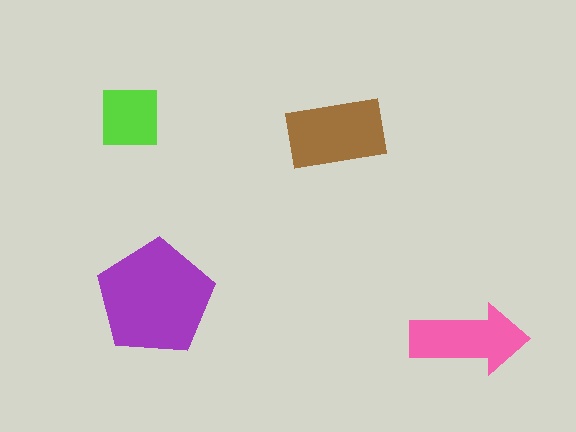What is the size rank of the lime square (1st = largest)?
4th.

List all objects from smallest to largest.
The lime square, the pink arrow, the brown rectangle, the purple pentagon.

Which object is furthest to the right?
The pink arrow is rightmost.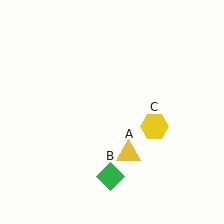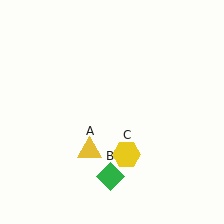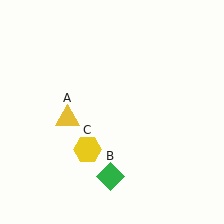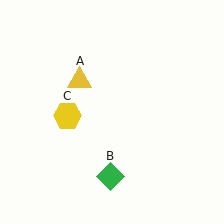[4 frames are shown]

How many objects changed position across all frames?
2 objects changed position: yellow triangle (object A), yellow hexagon (object C).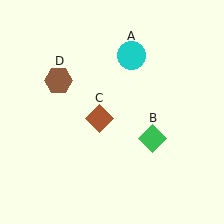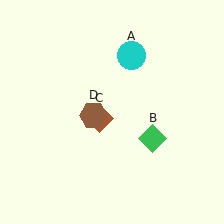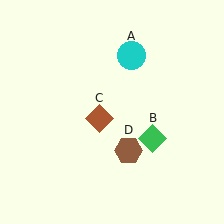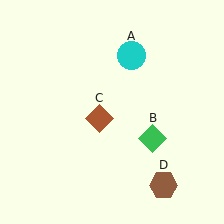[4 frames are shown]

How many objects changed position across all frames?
1 object changed position: brown hexagon (object D).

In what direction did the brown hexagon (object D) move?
The brown hexagon (object D) moved down and to the right.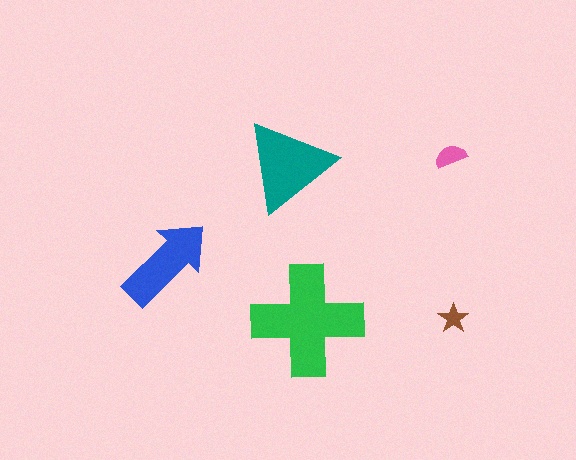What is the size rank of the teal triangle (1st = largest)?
2nd.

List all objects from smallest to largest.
The brown star, the pink semicircle, the blue arrow, the teal triangle, the green cross.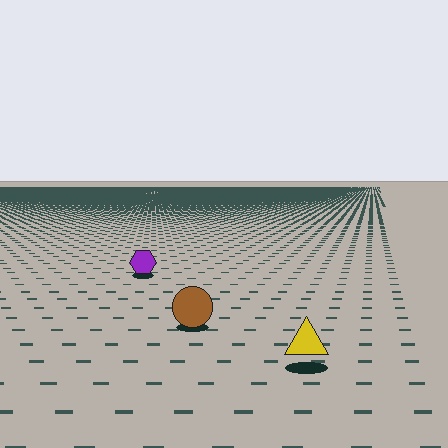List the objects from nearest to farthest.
From nearest to farthest: the yellow triangle, the brown circle, the purple hexagon.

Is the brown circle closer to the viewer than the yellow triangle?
No. The yellow triangle is closer — you can tell from the texture gradient: the ground texture is coarser near it.